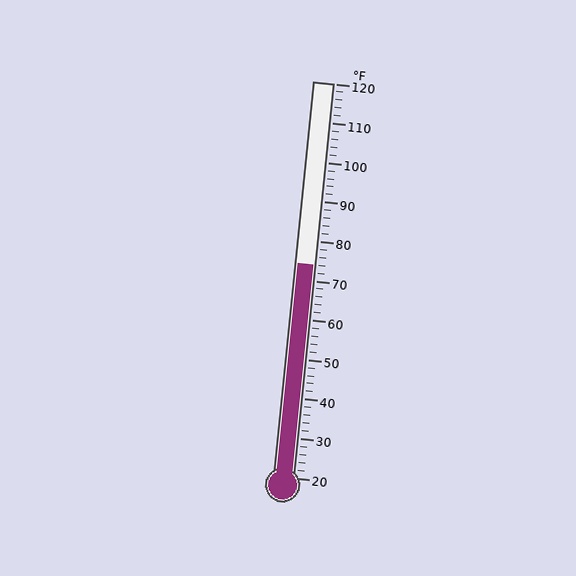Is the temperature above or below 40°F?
The temperature is above 40°F.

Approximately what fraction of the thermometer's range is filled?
The thermometer is filled to approximately 55% of its range.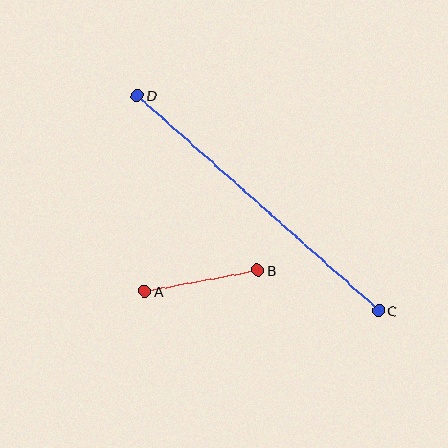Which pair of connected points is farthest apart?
Points C and D are farthest apart.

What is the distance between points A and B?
The distance is approximately 115 pixels.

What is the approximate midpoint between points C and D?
The midpoint is at approximately (258, 203) pixels.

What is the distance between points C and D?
The distance is approximately 324 pixels.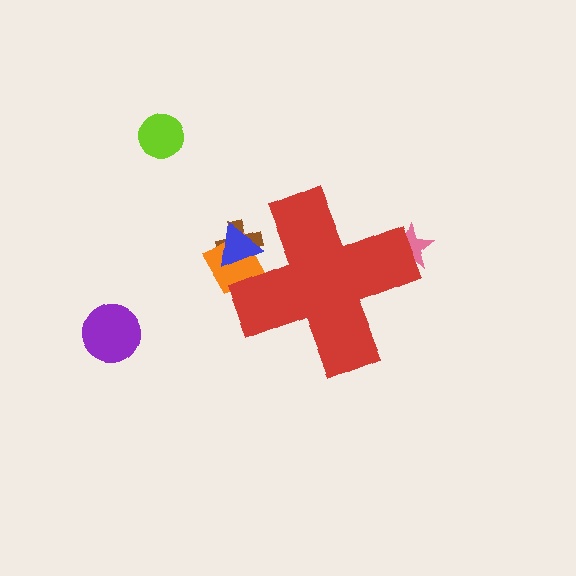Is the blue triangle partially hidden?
Yes, the blue triangle is partially hidden behind the red cross.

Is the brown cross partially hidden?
Yes, the brown cross is partially hidden behind the red cross.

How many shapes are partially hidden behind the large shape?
4 shapes are partially hidden.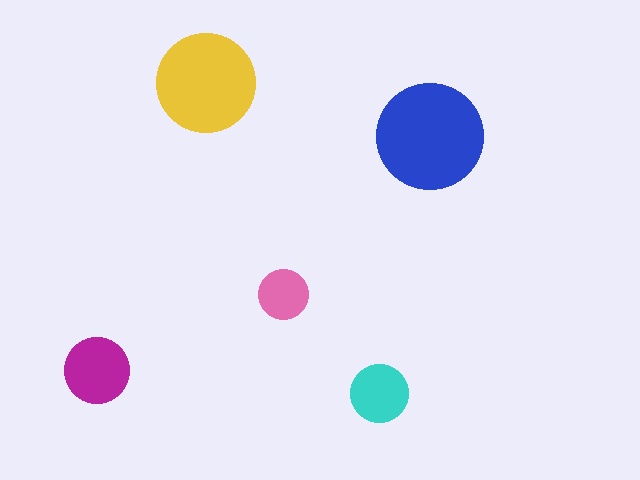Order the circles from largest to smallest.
the blue one, the yellow one, the magenta one, the cyan one, the pink one.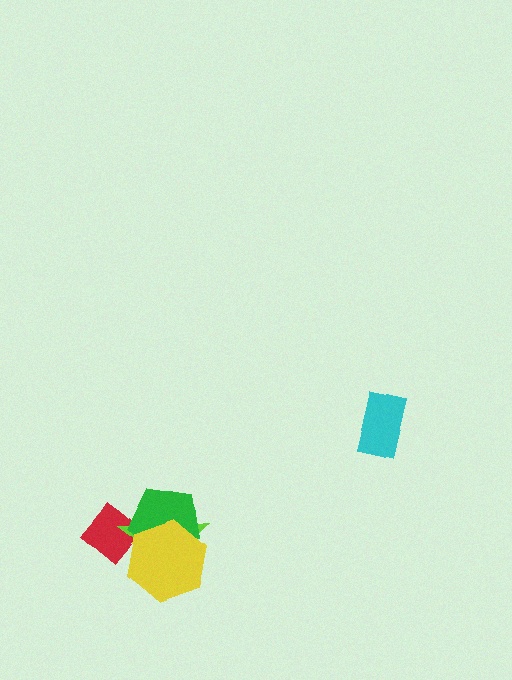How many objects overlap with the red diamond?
3 objects overlap with the red diamond.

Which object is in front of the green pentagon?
The yellow hexagon is in front of the green pentagon.